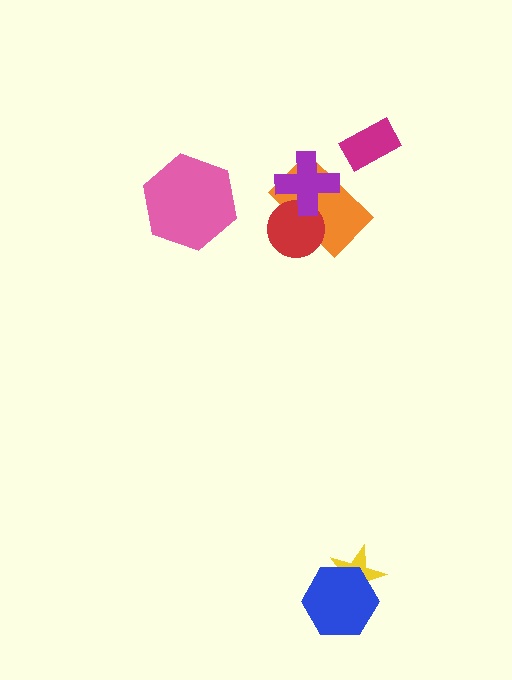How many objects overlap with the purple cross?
2 objects overlap with the purple cross.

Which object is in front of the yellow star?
The blue hexagon is in front of the yellow star.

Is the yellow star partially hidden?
Yes, it is partially covered by another shape.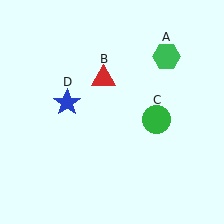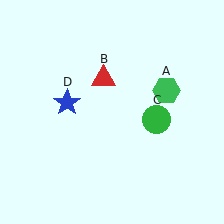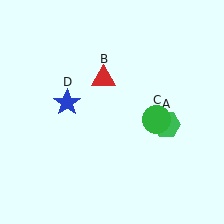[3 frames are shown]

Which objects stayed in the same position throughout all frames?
Red triangle (object B) and green circle (object C) and blue star (object D) remained stationary.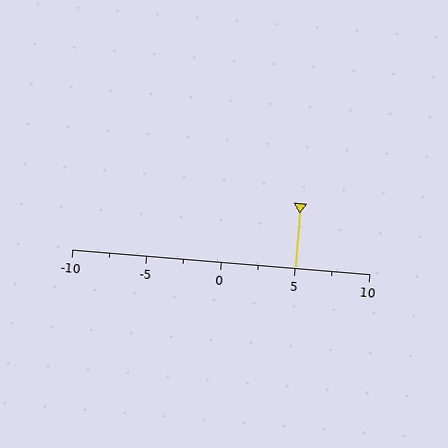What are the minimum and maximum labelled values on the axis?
The axis runs from -10 to 10.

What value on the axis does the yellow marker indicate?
The marker indicates approximately 5.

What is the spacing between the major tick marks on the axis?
The major ticks are spaced 5 apart.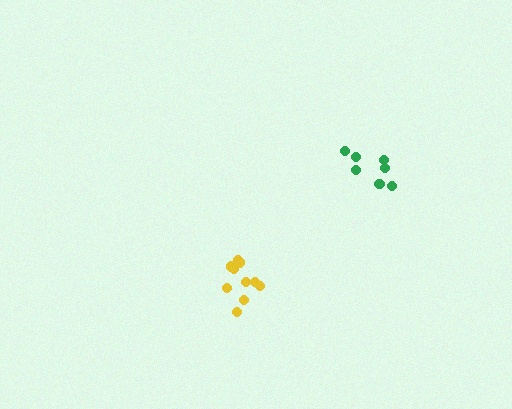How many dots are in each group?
Group 1: 7 dots, Group 2: 10 dots (17 total).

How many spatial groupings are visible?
There are 2 spatial groupings.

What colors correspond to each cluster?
The clusters are colored: green, yellow.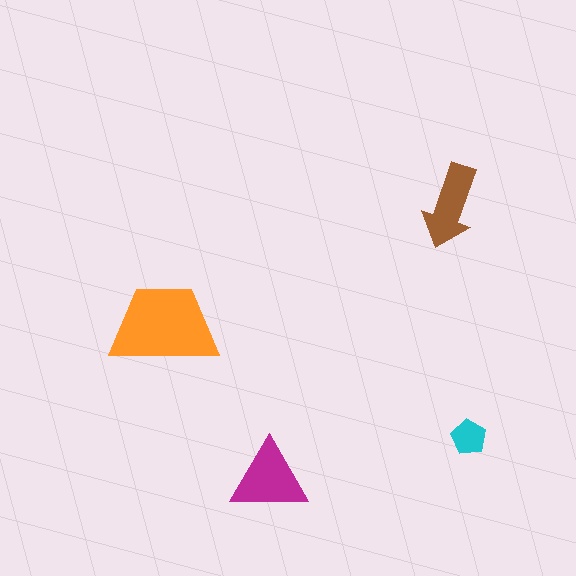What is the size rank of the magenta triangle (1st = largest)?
2nd.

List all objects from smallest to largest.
The cyan pentagon, the brown arrow, the magenta triangle, the orange trapezoid.